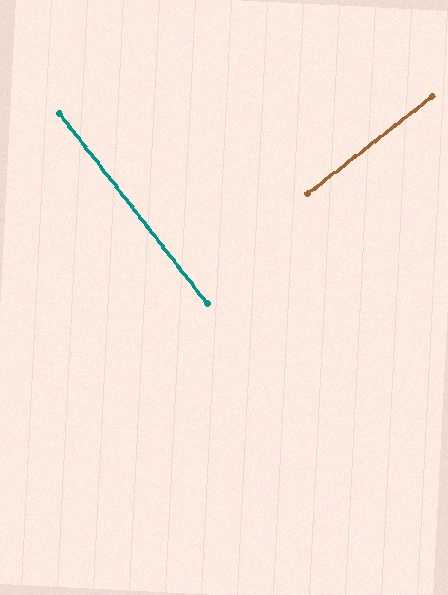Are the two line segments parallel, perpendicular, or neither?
Perpendicular — they meet at approximately 90°.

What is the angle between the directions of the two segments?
Approximately 90 degrees.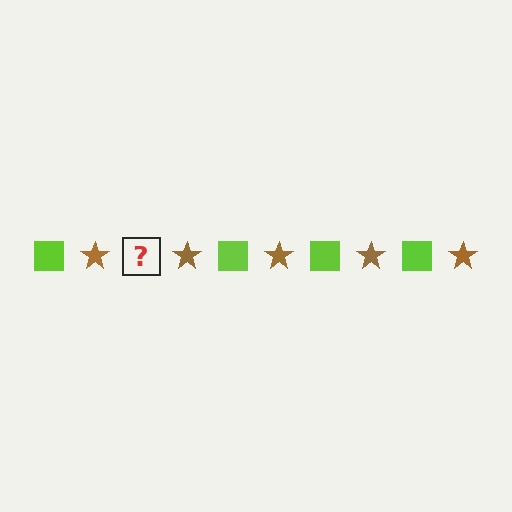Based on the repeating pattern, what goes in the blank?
The blank should be a lime square.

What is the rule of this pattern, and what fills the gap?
The rule is that the pattern alternates between lime square and brown star. The gap should be filled with a lime square.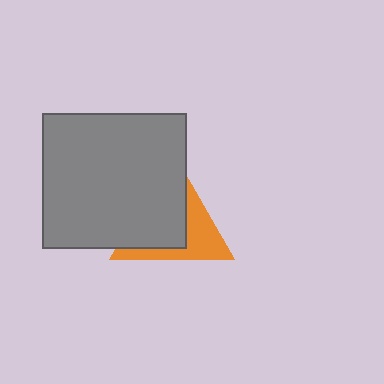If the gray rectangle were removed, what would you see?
You would see the complete orange triangle.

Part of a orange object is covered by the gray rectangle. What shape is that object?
It is a triangle.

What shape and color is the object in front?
The object in front is a gray rectangle.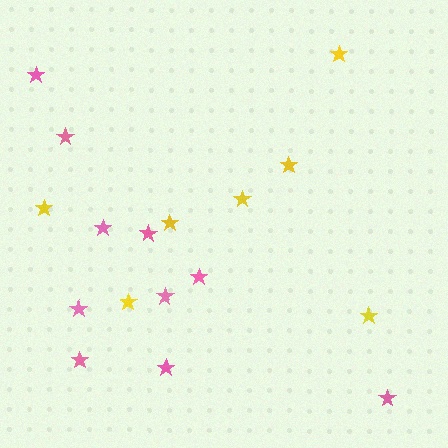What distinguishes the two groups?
There are 2 groups: one group of pink stars (10) and one group of yellow stars (7).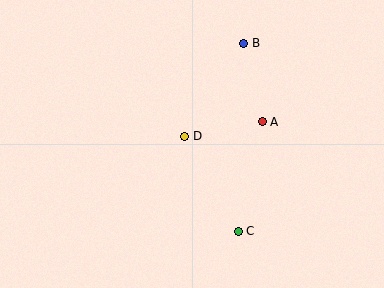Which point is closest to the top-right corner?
Point B is closest to the top-right corner.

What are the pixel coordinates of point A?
Point A is at (262, 122).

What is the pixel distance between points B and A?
The distance between B and A is 81 pixels.